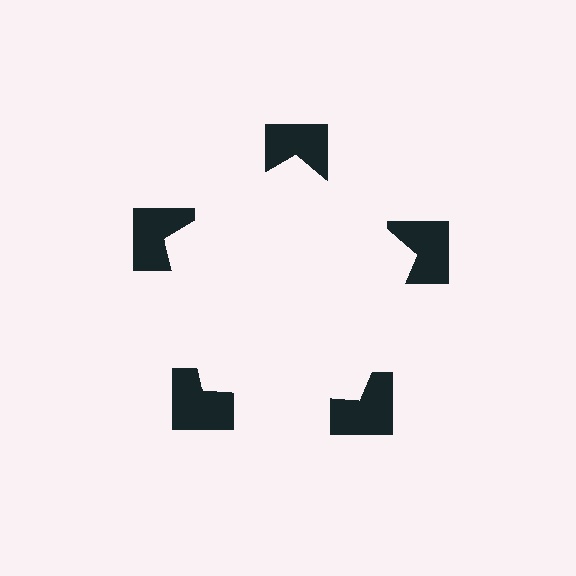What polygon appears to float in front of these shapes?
An illusory pentagon — its edges are inferred from the aligned wedge cuts in the notched squares, not physically drawn.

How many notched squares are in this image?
There are 5 — one at each vertex of the illusory pentagon.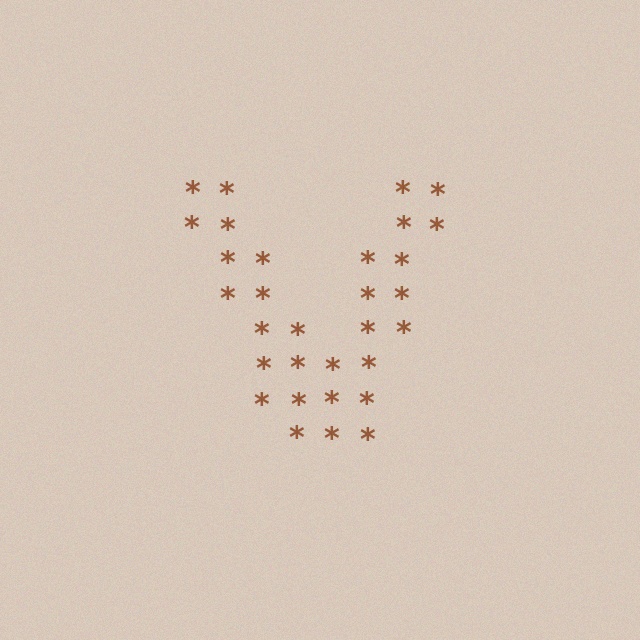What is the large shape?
The large shape is the letter V.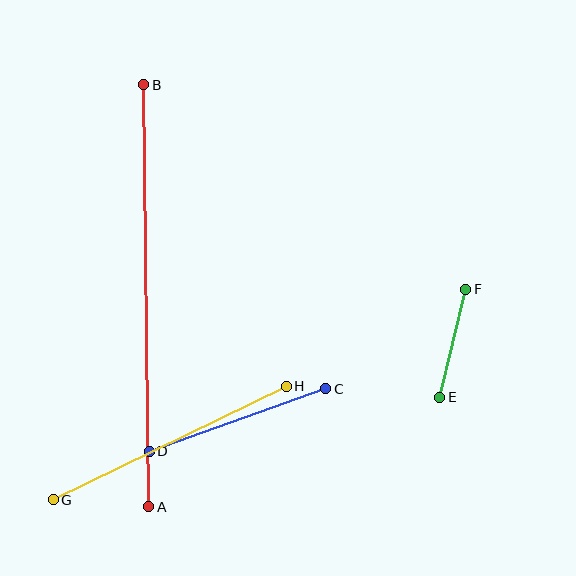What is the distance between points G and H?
The distance is approximately 259 pixels.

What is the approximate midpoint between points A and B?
The midpoint is at approximately (146, 296) pixels.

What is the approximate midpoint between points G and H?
The midpoint is at approximately (170, 443) pixels.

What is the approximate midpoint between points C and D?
The midpoint is at approximately (238, 420) pixels.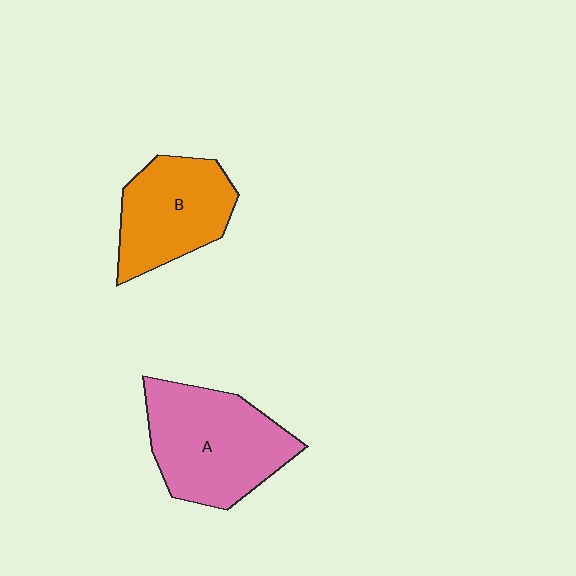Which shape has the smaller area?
Shape B (orange).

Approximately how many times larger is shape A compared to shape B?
Approximately 1.3 times.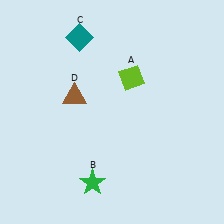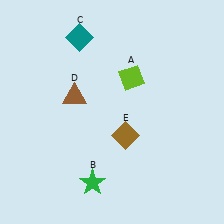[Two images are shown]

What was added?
A brown diamond (E) was added in Image 2.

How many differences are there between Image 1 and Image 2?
There is 1 difference between the two images.